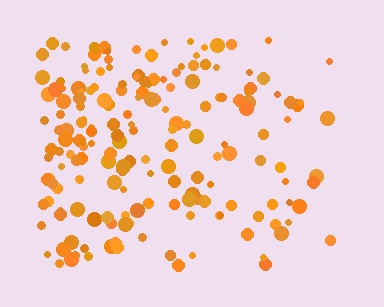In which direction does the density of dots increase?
From right to left, with the left side densest.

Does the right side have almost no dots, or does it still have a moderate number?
Still a moderate number, just noticeably fewer than the left.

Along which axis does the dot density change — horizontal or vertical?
Horizontal.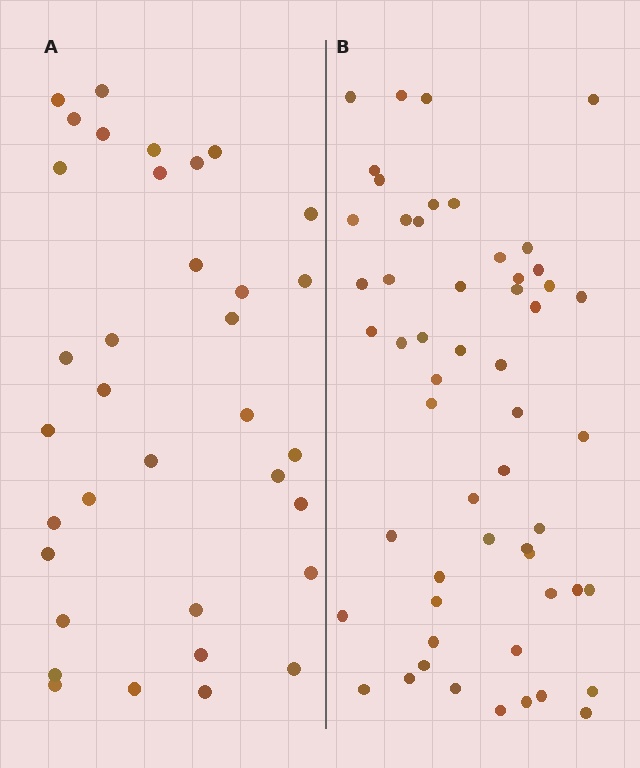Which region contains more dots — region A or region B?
Region B (the right region) has more dots.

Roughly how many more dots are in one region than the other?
Region B has approximately 20 more dots than region A.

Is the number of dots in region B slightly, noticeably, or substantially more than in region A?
Region B has substantially more. The ratio is roughly 1.6 to 1.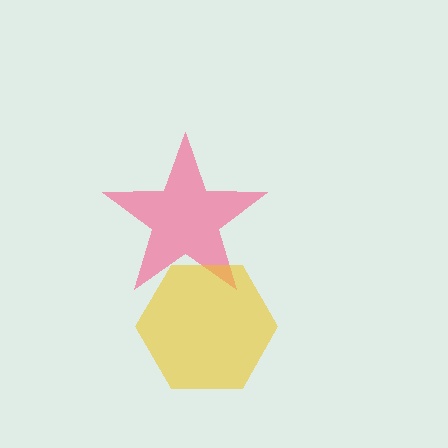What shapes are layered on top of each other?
The layered shapes are: a pink star, a yellow hexagon.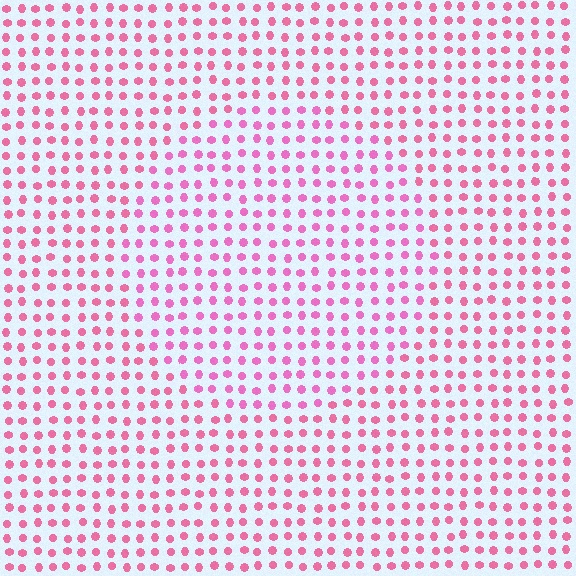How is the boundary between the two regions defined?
The boundary is defined purely by a slight shift in hue (about 17 degrees). Spacing, size, and orientation are identical on both sides.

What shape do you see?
I see a circle.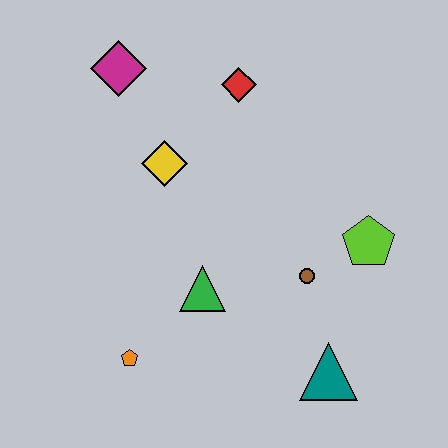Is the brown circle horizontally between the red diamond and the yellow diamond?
No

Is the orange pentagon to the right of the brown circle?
No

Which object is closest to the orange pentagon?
The green triangle is closest to the orange pentagon.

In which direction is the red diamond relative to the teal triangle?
The red diamond is above the teal triangle.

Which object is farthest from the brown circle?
The magenta diamond is farthest from the brown circle.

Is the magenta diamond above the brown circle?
Yes